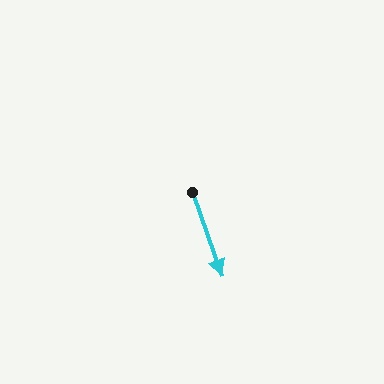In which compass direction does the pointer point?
South.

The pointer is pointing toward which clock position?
Roughly 5 o'clock.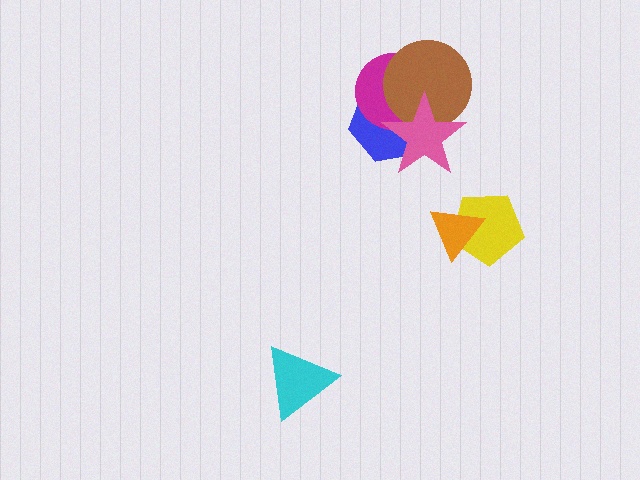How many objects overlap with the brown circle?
3 objects overlap with the brown circle.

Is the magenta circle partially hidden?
Yes, it is partially covered by another shape.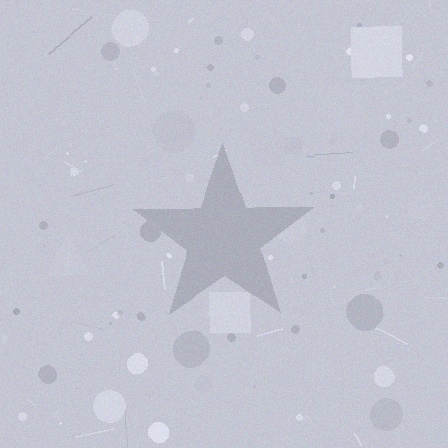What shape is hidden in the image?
A star is hidden in the image.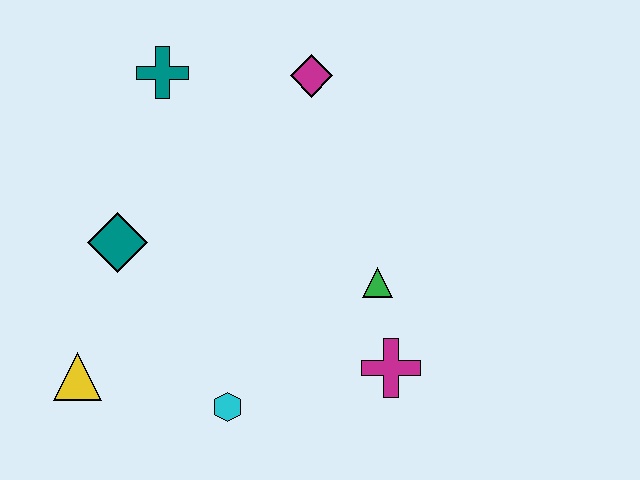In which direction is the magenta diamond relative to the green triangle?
The magenta diamond is above the green triangle.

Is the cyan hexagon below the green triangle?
Yes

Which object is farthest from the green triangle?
The yellow triangle is farthest from the green triangle.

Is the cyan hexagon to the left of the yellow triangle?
No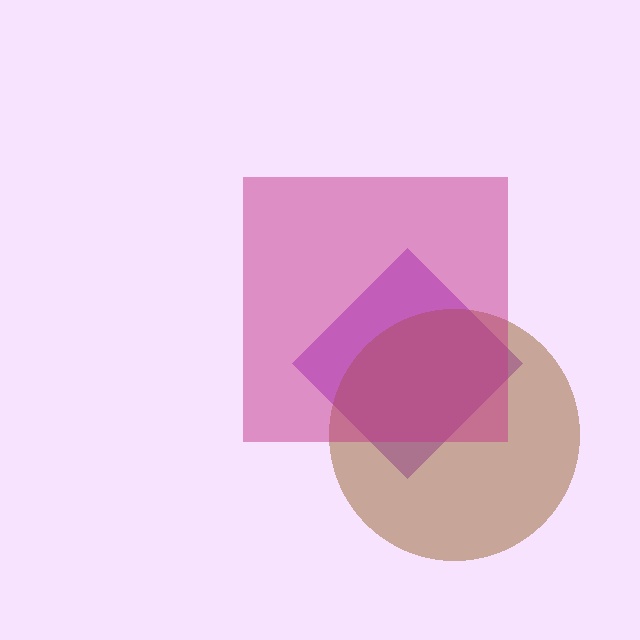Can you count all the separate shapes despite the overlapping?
Yes, there are 3 separate shapes.